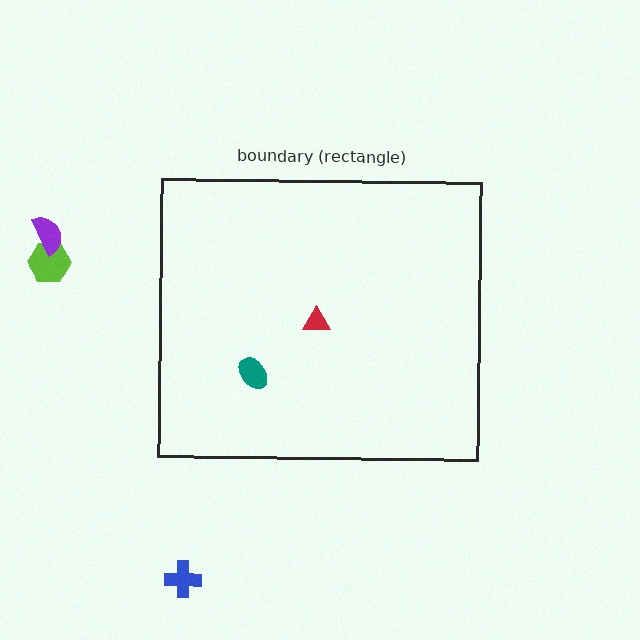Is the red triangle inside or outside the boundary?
Inside.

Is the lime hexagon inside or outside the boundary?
Outside.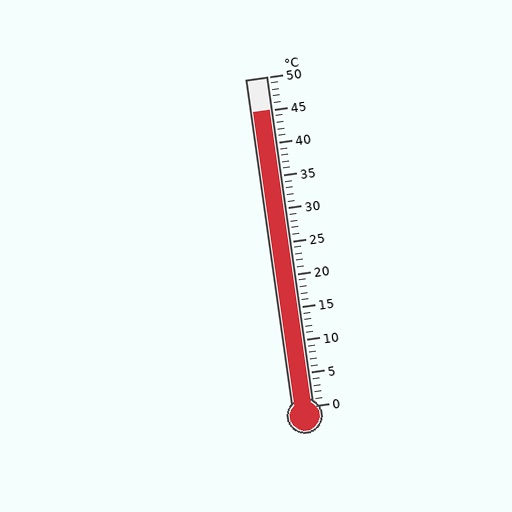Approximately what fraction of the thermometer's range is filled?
The thermometer is filled to approximately 90% of its range.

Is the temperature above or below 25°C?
The temperature is above 25°C.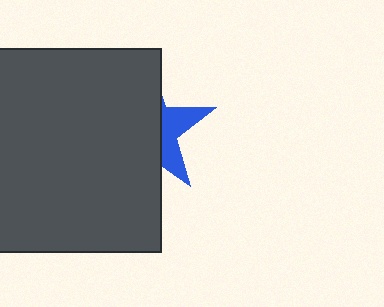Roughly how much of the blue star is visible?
A small part of it is visible (roughly 32%).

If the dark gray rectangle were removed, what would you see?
You would see the complete blue star.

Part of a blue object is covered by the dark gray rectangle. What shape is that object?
It is a star.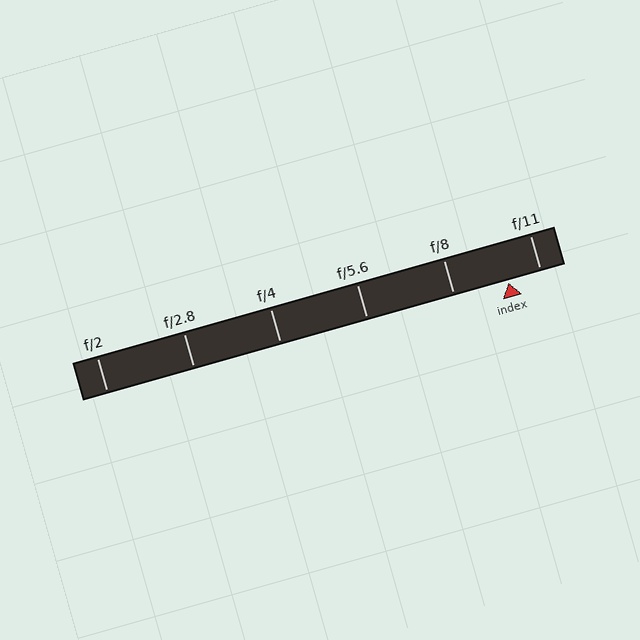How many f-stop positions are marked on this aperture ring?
There are 6 f-stop positions marked.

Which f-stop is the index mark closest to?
The index mark is closest to f/11.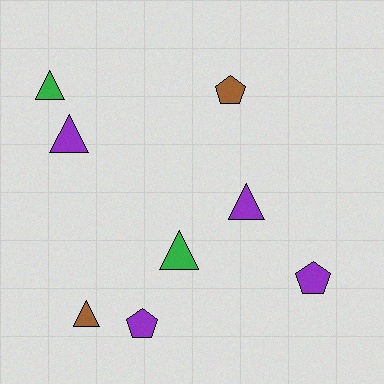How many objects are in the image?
There are 8 objects.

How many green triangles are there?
There are 2 green triangles.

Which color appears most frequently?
Purple, with 4 objects.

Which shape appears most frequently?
Triangle, with 5 objects.